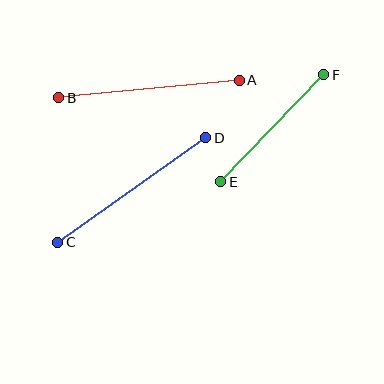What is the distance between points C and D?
The distance is approximately 181 pixels.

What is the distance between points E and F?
The distance is approximately 149 pixels.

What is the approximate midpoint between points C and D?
The midpoint is at approximately (132, 190) pixels.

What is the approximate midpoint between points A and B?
The midpoint is at approximately (149, 89) pixels.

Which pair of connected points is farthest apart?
Points A and B are farthest apart.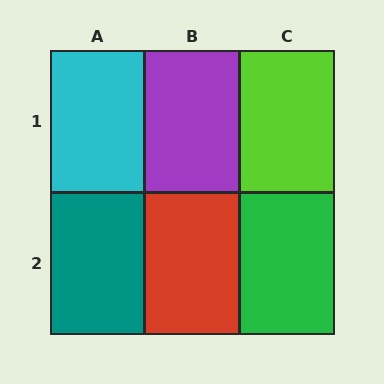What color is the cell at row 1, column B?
Purple.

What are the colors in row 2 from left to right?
Teal, red, green.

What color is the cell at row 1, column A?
Cyan.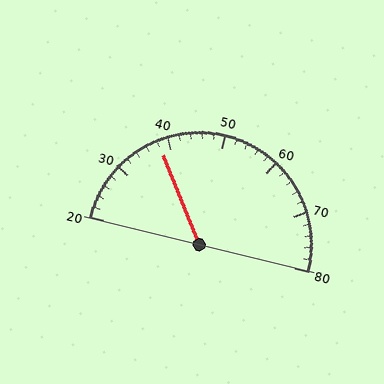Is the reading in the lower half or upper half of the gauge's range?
The reading is in the lower half of the range (20 to 80).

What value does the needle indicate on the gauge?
The needle indicates approximately 38.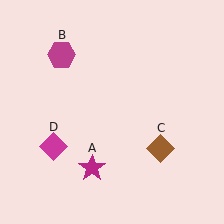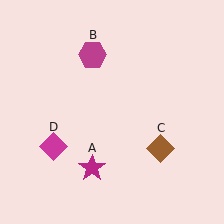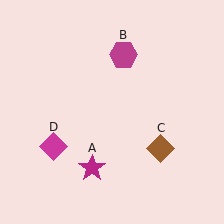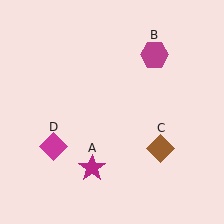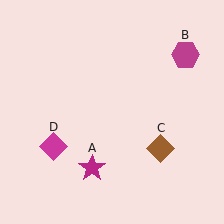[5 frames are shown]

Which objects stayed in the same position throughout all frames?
Magenta star (object A) and brown diamond (object C) and magenta diamond (object D) remained stationary.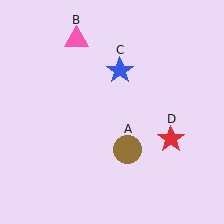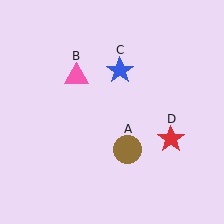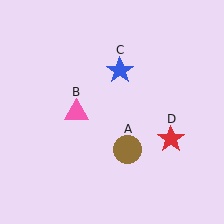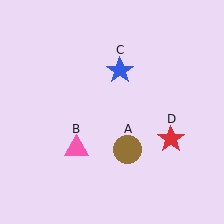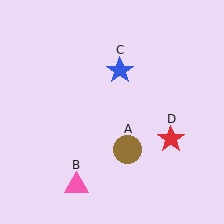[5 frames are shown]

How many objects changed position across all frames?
1 object changed position: pink triangle (object B).